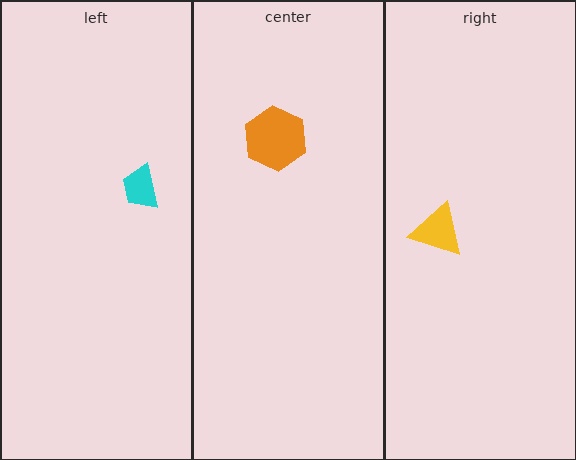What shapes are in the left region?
The cyan trapezoid.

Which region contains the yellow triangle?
The right region.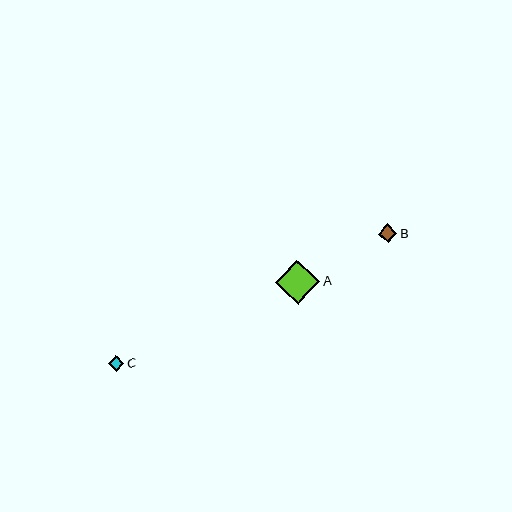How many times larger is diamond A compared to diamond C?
Diamond A is approximately 2.9 times the size of diamond C.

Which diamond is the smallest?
Diamond C is the smallest with a size of approximately 16 pixels.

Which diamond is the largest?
Diamond A is the largest with a size of approximately 44 pixels.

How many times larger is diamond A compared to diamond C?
Diamond A is approximately 2.9 times the size of diamond C.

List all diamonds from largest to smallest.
From largest to smallest: A, B, C.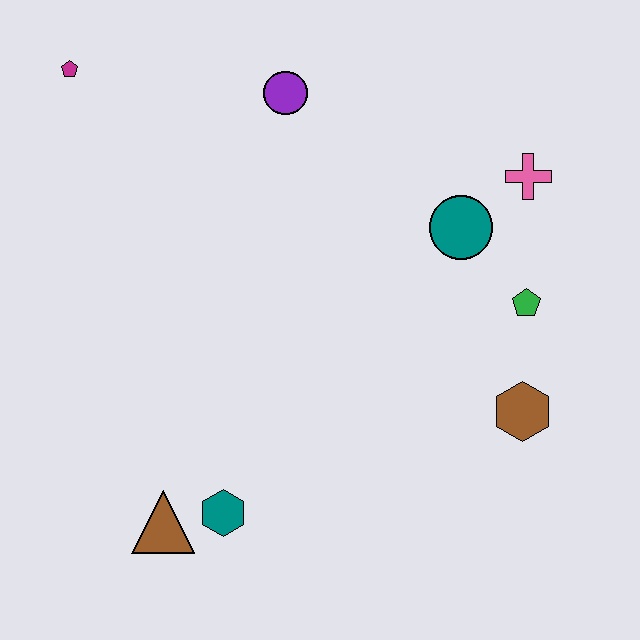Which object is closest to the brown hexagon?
The green pentagon is closest to the brown hexagon.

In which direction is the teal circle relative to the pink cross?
The teal circle is to the left of the pink cross.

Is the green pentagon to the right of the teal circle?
Yes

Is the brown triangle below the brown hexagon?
Yes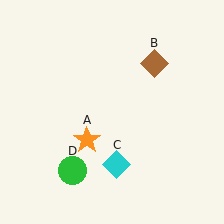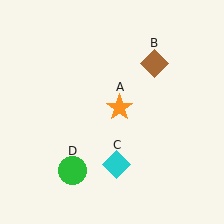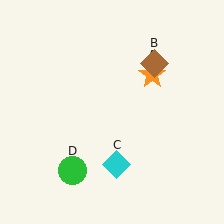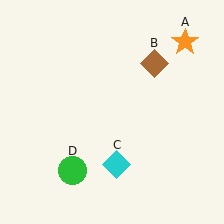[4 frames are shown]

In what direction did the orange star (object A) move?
The orange star (object A) moved up and to the right.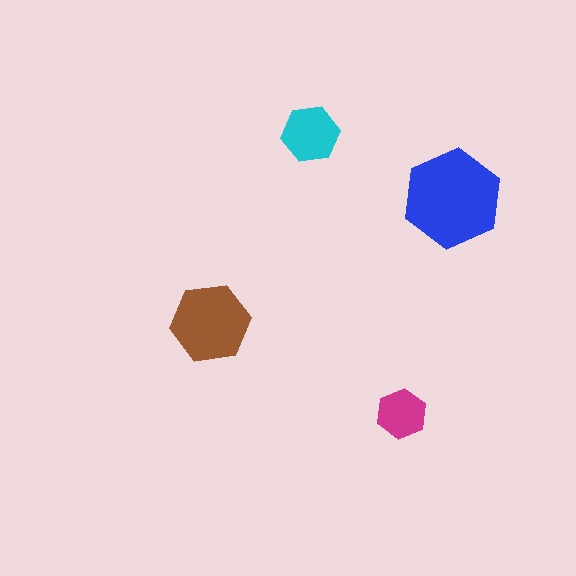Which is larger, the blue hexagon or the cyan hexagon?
The blue one.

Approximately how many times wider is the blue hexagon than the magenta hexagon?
About 2 times wider.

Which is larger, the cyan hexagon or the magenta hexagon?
The cyan one.